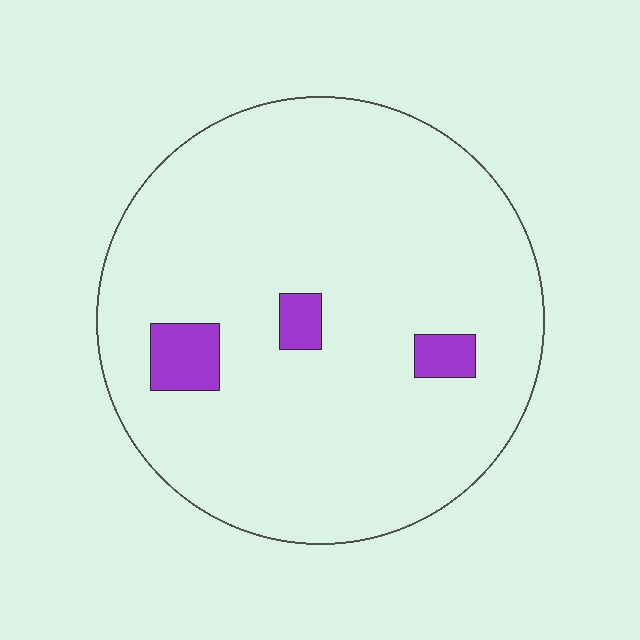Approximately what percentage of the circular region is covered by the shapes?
Approximately 5%.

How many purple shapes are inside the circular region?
3.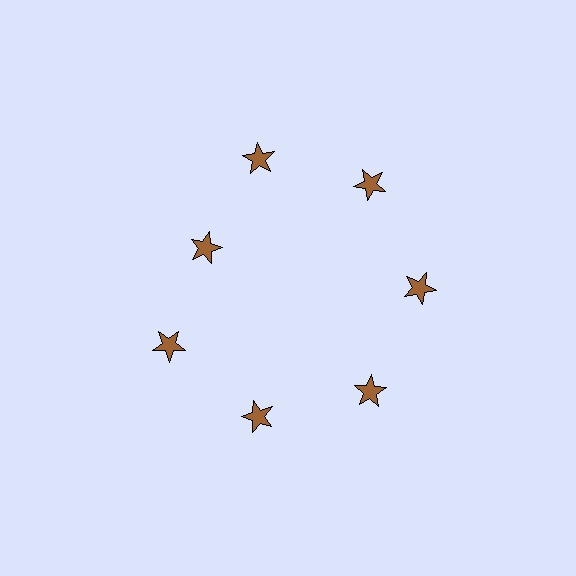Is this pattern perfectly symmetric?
No. The 7 brown stars are arranged in a ring, but one element near the 10 o'clock position is pulled inward toward the center, breaking the 7-fold rotational symmetry.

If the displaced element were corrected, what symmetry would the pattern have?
It would have 7-fold rotational symmetry — the pattern would map onto itself every 51 degrees.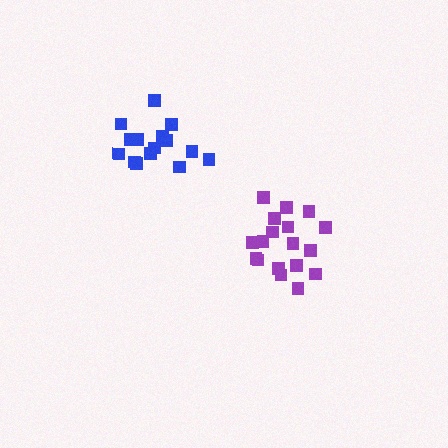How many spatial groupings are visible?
There are 2 spatial groupings.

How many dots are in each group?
Group 1: 18 dots, Group 2: 15 dots (33 total).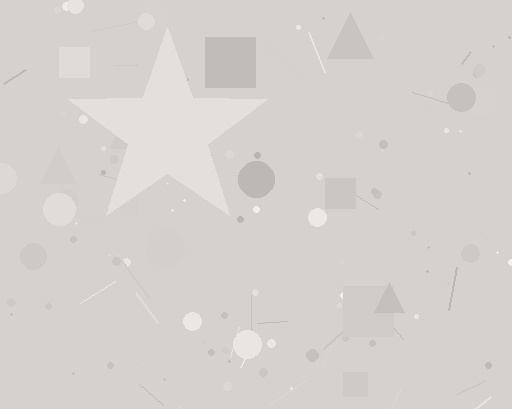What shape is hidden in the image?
A star is hidden in the image.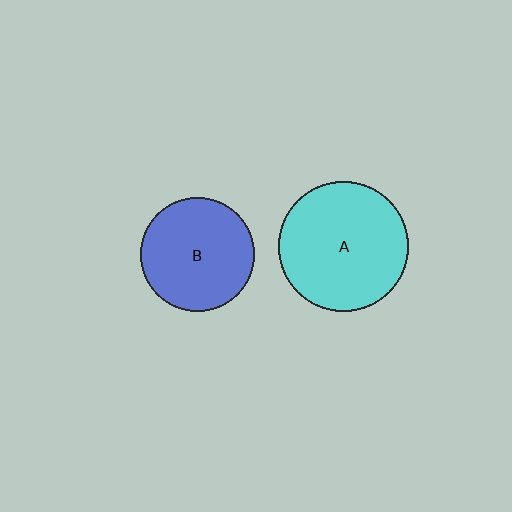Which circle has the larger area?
Circle A (cyan).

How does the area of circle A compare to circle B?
Approximately 1.3 times.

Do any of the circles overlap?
No, none of the circles overlap.